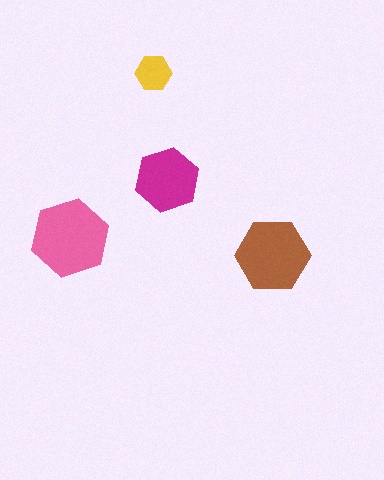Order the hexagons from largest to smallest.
the pink one, the brown one, the magenta one, the yellow one.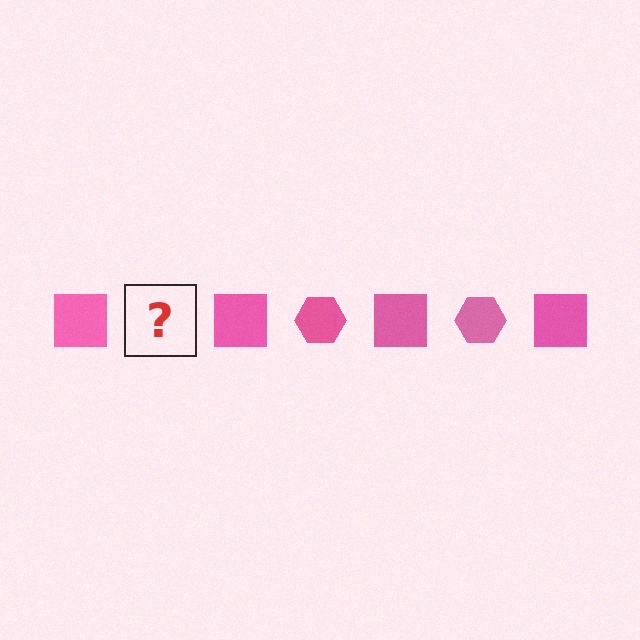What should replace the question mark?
The question mark should be replaced with a pink hexagon.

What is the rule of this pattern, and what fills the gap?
The rule is that the pattern cycles through square, hexagon shapes in pink. The gap should be filled with a pink hexagon.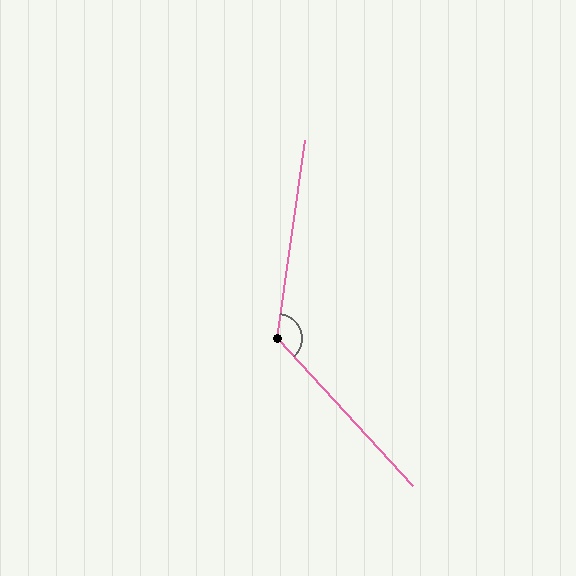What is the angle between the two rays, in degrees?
Approximately 129 degrees.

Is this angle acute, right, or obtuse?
It is obtuse.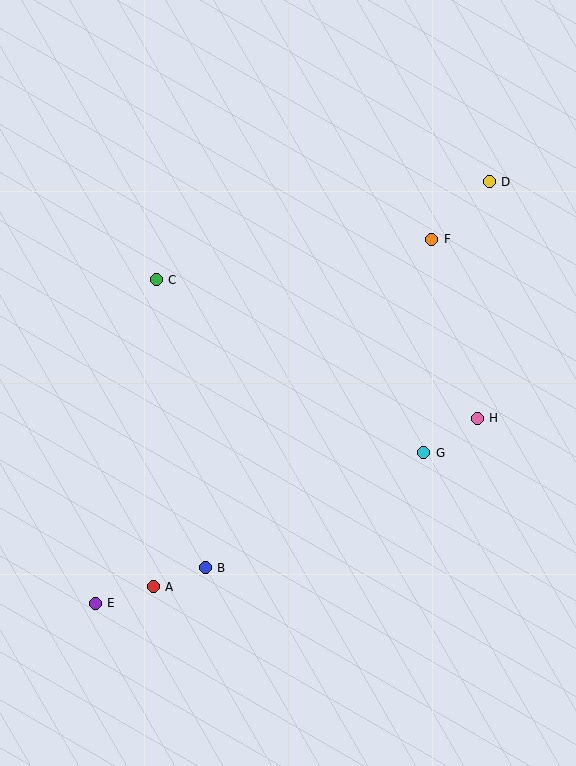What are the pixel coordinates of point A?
Point A is at (153, 587).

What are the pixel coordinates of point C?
Point C is at (156, 280).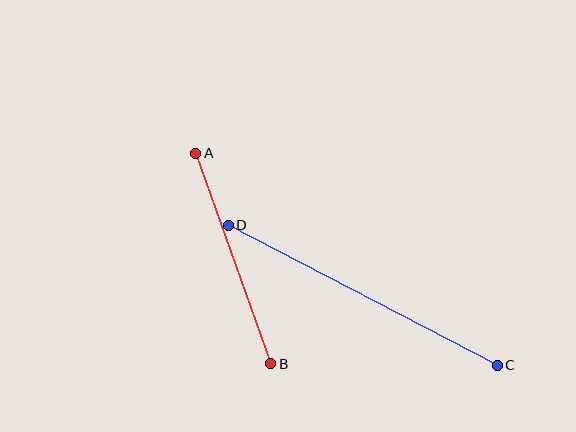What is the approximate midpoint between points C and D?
The midpoint is at approximately (363, 295) pixels.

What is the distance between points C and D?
The distance is approximately 303 pixels.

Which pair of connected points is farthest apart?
Points C and D are farthest apart.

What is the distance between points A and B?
The distance is approximately 224 pixels.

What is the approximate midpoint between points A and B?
The midpoint is at approximately (233, 258) pixels.